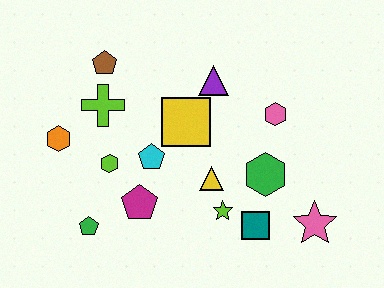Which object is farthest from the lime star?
The brown pentagon is farthest from the lime star.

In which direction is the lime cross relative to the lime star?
The lime cross is to the left of the lime star.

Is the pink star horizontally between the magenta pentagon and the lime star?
No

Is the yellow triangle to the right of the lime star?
No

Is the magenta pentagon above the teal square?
Yes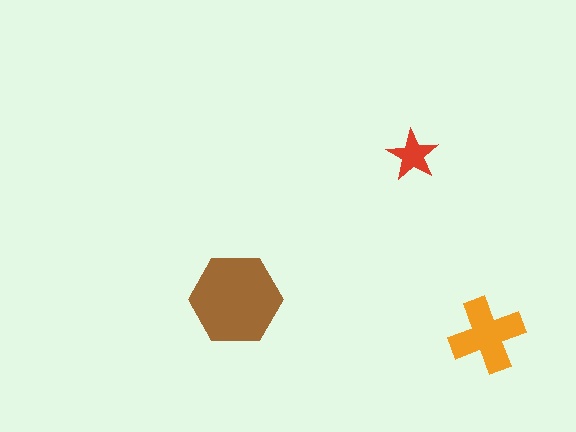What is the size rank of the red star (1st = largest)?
3rd.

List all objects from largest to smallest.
The brown hexagon, the orange cross, the red star.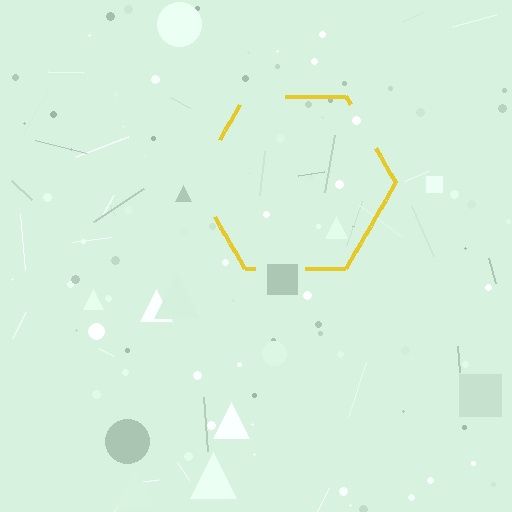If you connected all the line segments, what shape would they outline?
They would outline a hexagon.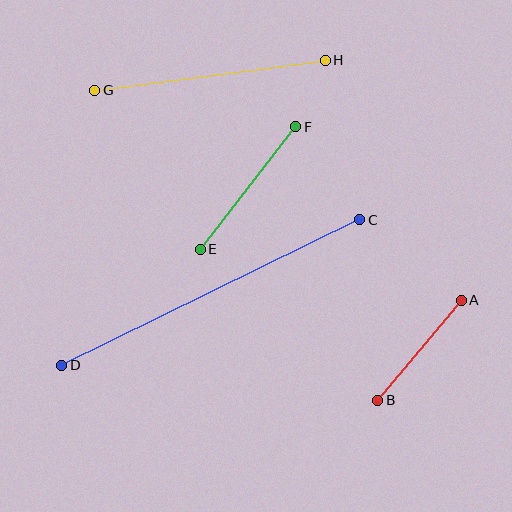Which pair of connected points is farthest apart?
Points C and D are farthest apart.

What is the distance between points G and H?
The distance is approximately 232 pixels.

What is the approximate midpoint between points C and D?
The midpoint is at approximately (211, 292) pixels.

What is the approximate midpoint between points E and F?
The midpoint is at approximately (248, 188) pixels.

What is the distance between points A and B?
The distance is approximately 130 pixels.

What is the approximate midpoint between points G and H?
The midpoint is at approximately (210, 75) pixels.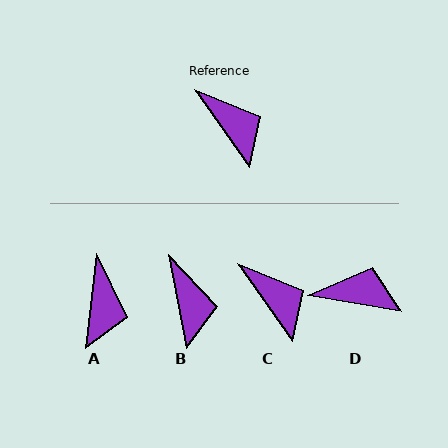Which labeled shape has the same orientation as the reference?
C.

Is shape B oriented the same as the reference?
No, it is off by about 24 degrees.